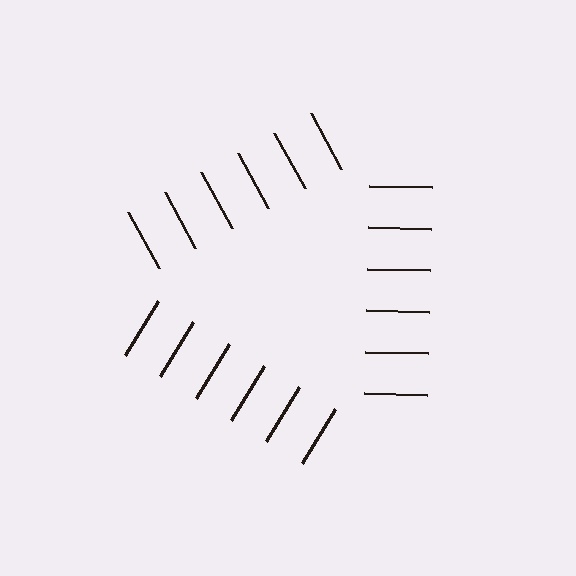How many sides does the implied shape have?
3 sides — the line-ends trace a triangle.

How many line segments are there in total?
18 — 6 along each of the 3 edges.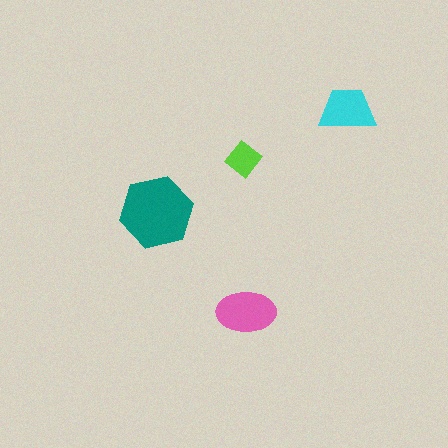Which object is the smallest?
The lime diamond.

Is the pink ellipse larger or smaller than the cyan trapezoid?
Larger.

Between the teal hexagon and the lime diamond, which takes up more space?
The teal hexagon.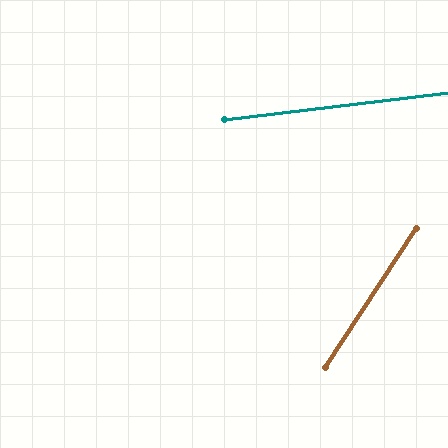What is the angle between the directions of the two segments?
Approximately 50 degrees.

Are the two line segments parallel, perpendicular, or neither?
Neither parallel nor perpendicular — they differ by about 50°.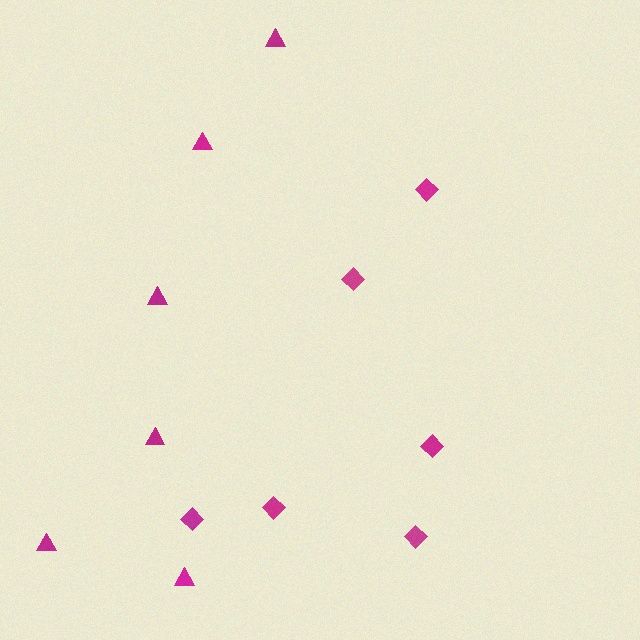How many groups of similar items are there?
There are 2 groups: one group of diamonds (6) and one group of triangles (6).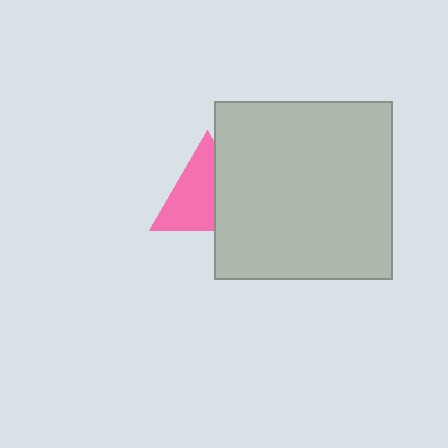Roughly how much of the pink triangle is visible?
About half of it is visible (roughly 60%).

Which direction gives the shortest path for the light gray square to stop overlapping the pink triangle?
Moving right gives the shortest separation.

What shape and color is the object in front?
The object in front is a light gray square.